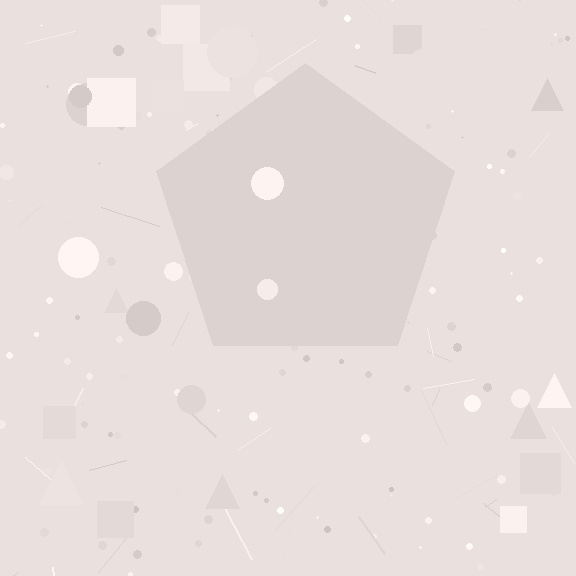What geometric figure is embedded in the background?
A pentagon is embedded in the background.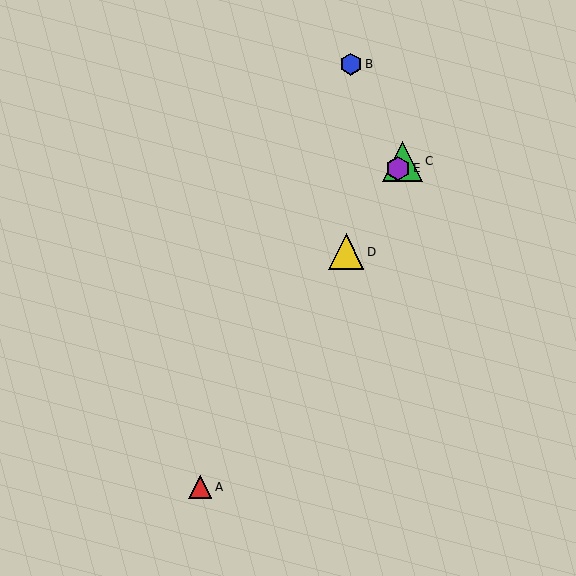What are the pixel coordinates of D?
Object D is at (346, 252).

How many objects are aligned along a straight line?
4 objects (A, C, D, E) are aligned along a straight line.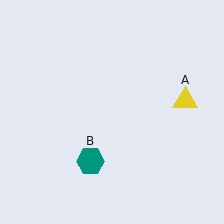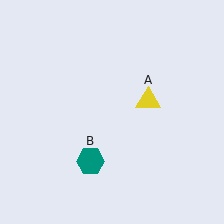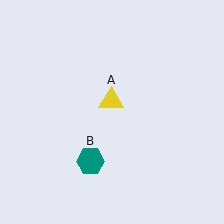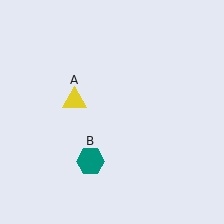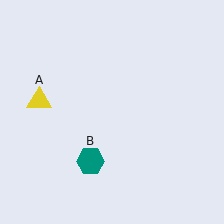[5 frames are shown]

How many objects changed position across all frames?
1 object changed position: yellow triangle (object A).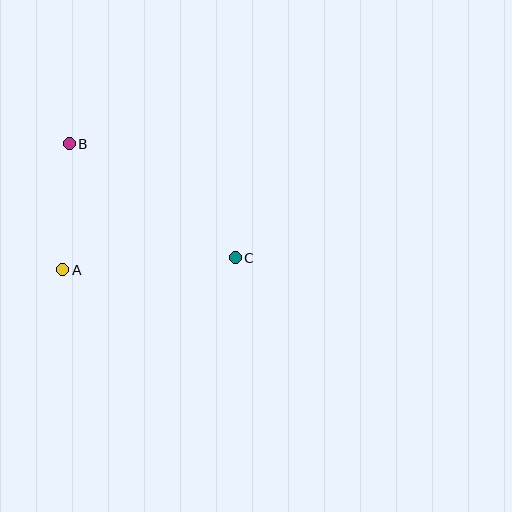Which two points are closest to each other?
Points A and B are closest to each other.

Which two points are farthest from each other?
Points B and C are farthest from each other.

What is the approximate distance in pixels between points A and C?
The distance between A and C is approximately 173 pixels.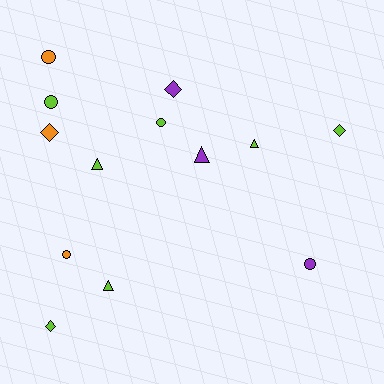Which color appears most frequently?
Lime, with 7 objects.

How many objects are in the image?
There are 13 objects.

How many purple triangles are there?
There is 1 purple triangle.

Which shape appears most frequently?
Circle, with 5 objects.